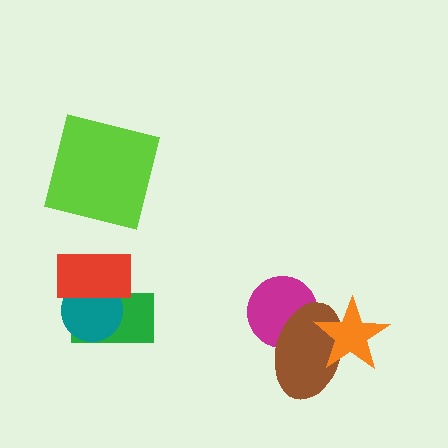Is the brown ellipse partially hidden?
Yes, it is partially covered by another shape.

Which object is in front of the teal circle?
The red rectangle is in front of the teal circle.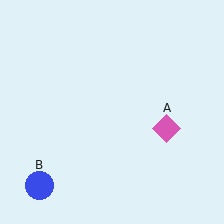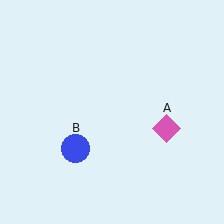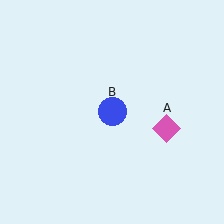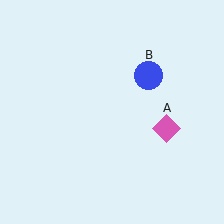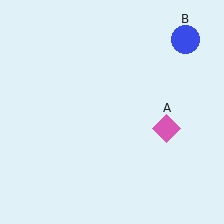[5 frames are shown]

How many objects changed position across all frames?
1 object changed position: blue circle (object B).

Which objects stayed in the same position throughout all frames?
Pink diamond (object A) remained stationary.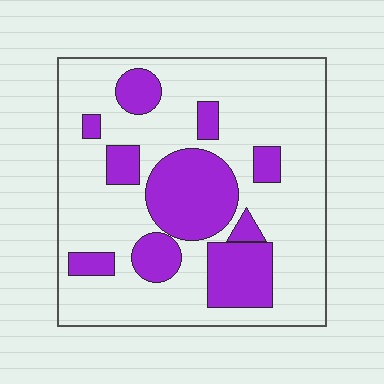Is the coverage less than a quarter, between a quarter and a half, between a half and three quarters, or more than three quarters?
Between a quarter and a half.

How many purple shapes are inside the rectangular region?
10.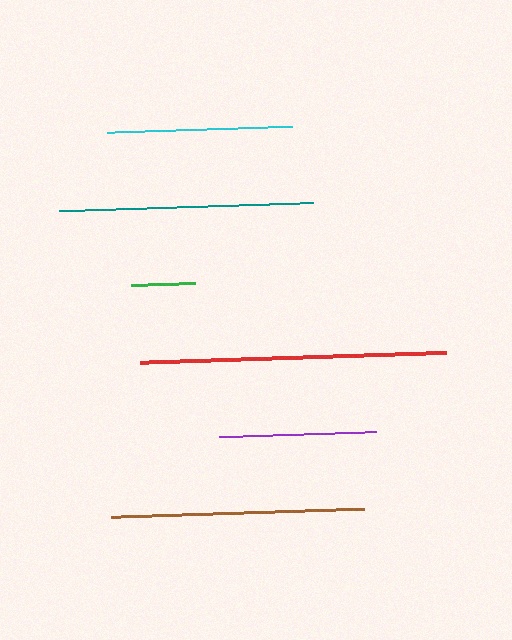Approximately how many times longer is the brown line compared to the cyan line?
The brown line is approximately 1.4 times the length of the cyan line.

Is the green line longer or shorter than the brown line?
The brown line is longer than the green line.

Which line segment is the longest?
The red line is the longest at approximately 306 pixels.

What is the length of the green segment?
The green segment is approximately 64 pixels long.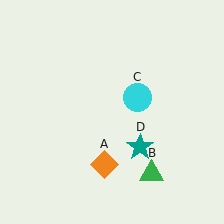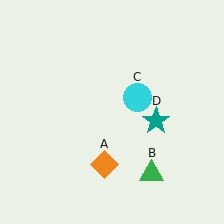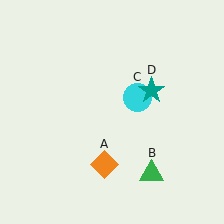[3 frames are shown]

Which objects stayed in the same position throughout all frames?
Orange diamond (object A) and green triangle (object B) and cyan circle (object C) remained stationary.